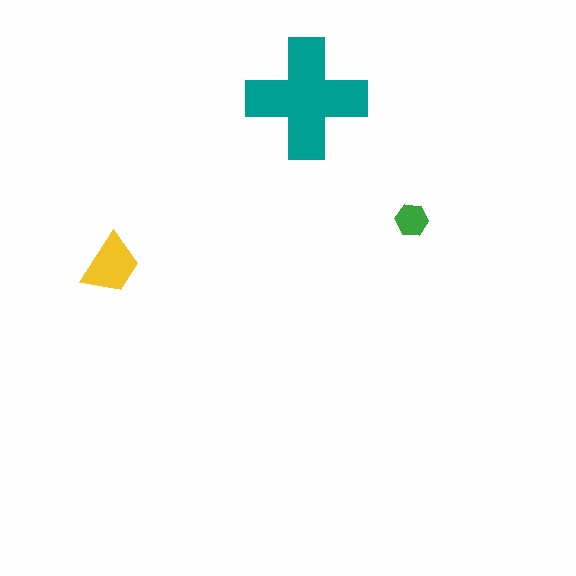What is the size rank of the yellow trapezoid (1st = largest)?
2nd.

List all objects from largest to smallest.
The teal cross, the yellow trapezoid, the green hexagon.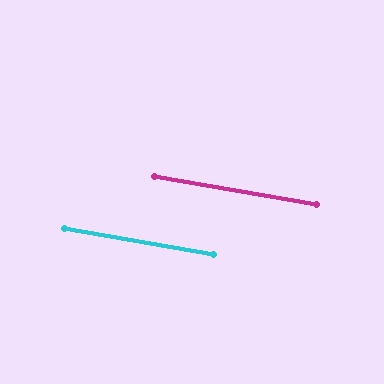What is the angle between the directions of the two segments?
Approximately 0 degrees.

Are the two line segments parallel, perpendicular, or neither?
Parallel — their directions differ by only 0.2°.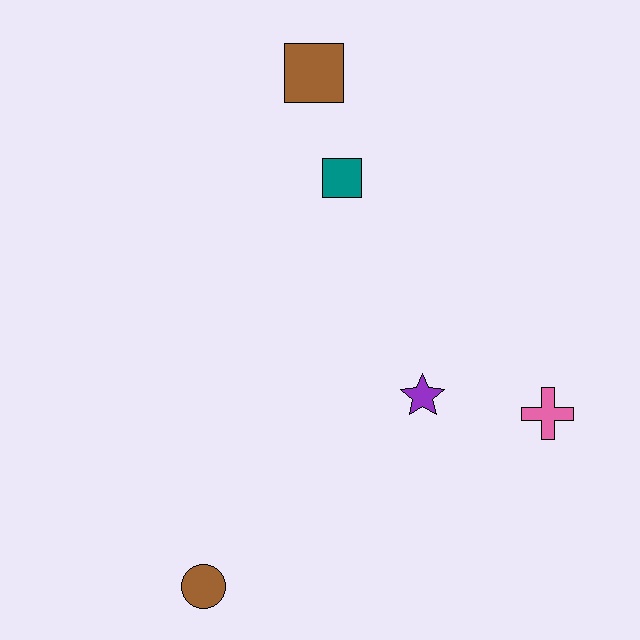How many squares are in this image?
There are 2 squares.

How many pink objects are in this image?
There is 1 pink object.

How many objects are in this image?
There are 5 objects.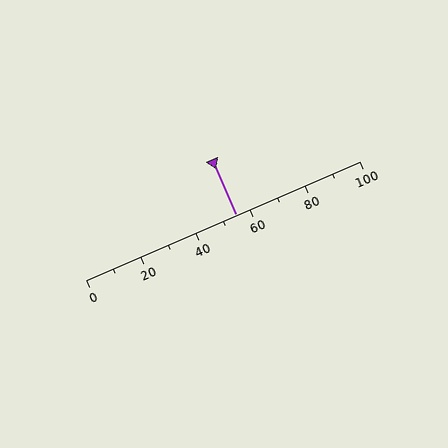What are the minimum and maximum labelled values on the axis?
The axis runs from 0 to 100.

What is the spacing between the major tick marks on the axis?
The major ticks are spaced 20 apart.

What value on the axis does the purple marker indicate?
The marker indicates approximately 55.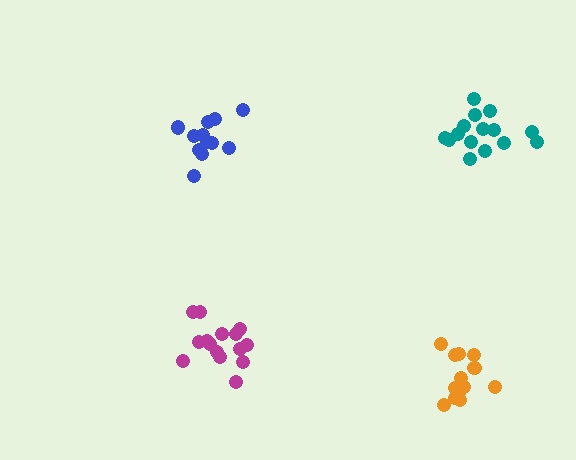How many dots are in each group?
Group 1: 12 dots, Group 2: 15 dots, Group 3: 13 dots, Group 4: 15 dots (55 total).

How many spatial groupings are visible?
There are 4 spatial groupings.